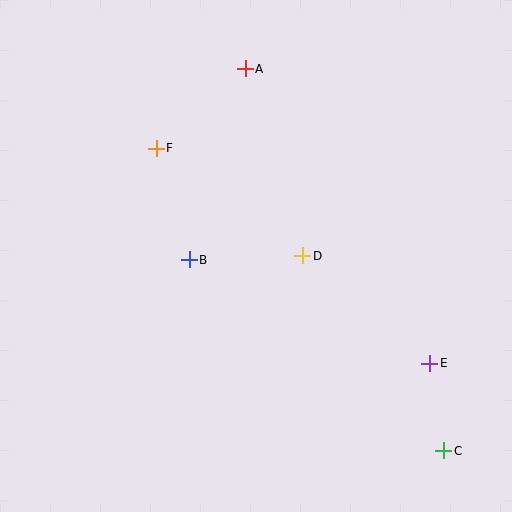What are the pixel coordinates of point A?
Point A is at (245, 69).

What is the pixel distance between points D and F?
The distance between D and F is 182 pixels.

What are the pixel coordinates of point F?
Point F is at (156, 148).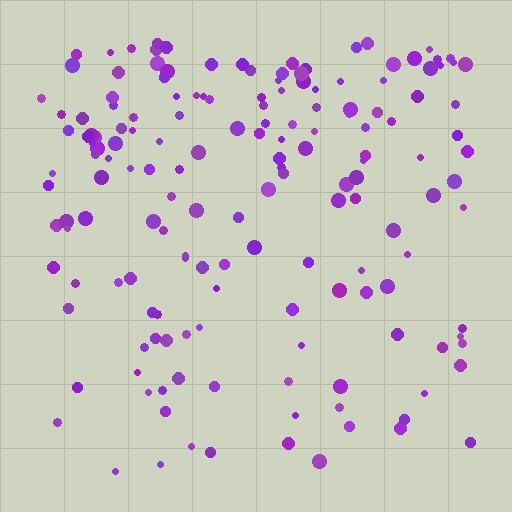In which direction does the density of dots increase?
From bottom to top, with the top side densest.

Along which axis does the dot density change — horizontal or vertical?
Vertical.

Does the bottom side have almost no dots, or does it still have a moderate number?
Still a moderate number, just noticeably fewer than the top.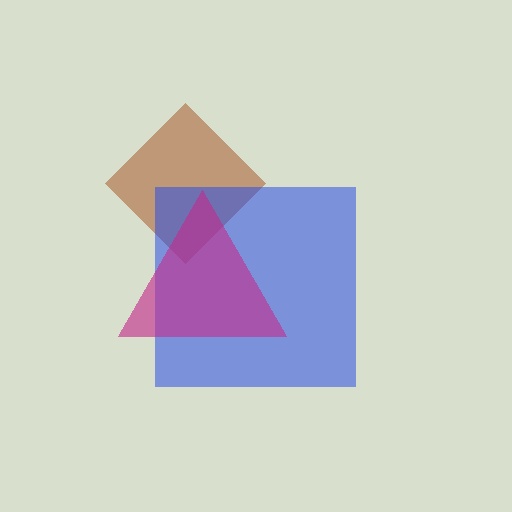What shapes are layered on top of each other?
The layered shapes are: a brown diamond, a blue square, a magenta triangle.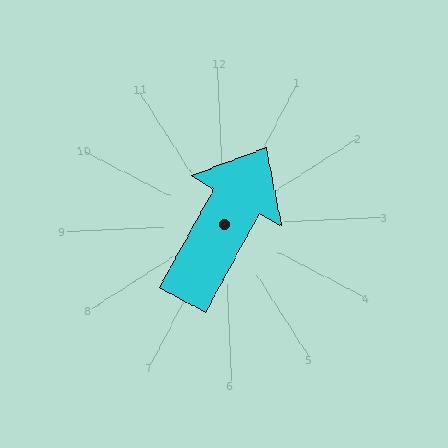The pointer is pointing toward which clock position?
Roughly 1 o'clock.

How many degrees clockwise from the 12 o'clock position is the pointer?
Approximately 31 degrees.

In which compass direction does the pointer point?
Northeast.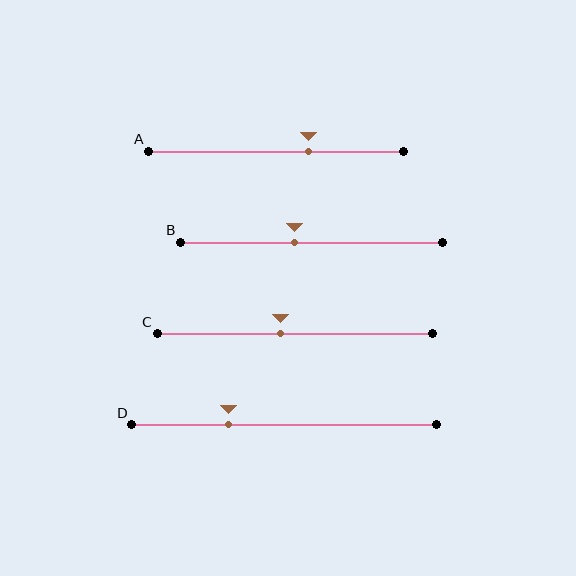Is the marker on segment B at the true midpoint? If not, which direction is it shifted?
No, the marker on segment B is shifted to the left by about 6% of the segment length.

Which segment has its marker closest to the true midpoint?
Segment C has its marker closest to the true midpoint.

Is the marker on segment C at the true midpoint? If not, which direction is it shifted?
No, the marker on segment C is shifted to the left by about 5% of the segment length.